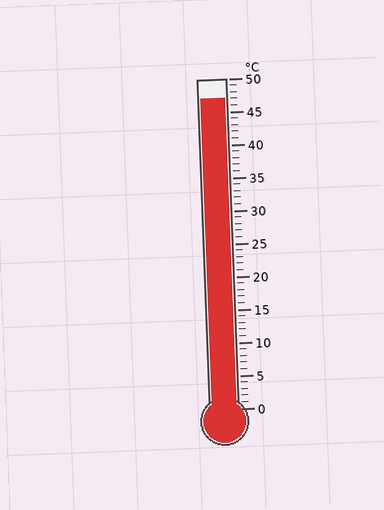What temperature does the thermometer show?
The thermometer shows approximately 47°C.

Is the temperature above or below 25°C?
The temperature is above 25°C.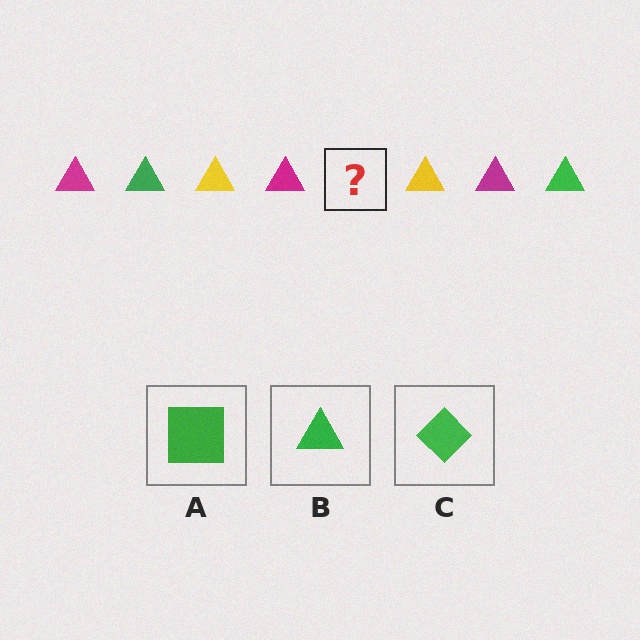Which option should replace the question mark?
Option B.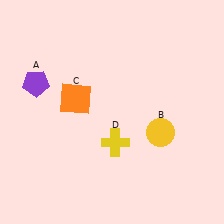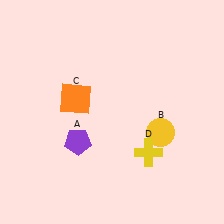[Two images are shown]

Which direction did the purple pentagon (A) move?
The purple pentagon (A) moved down.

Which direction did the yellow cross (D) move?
The yellow cross (D) moved right.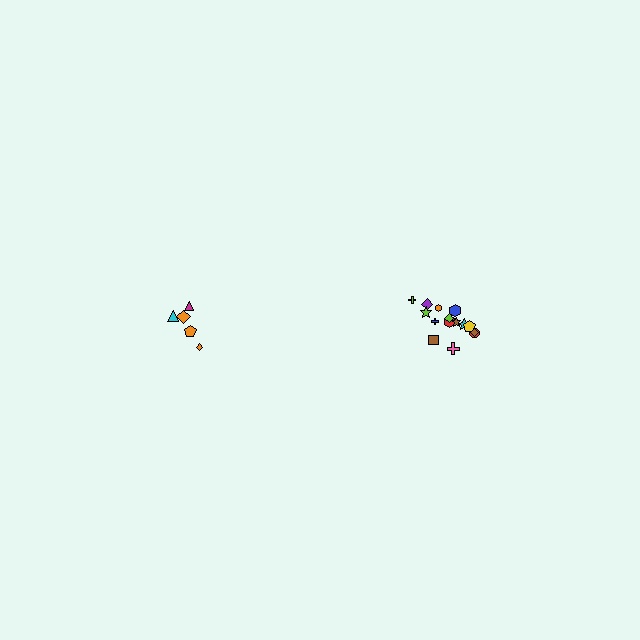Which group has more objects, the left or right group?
The right group.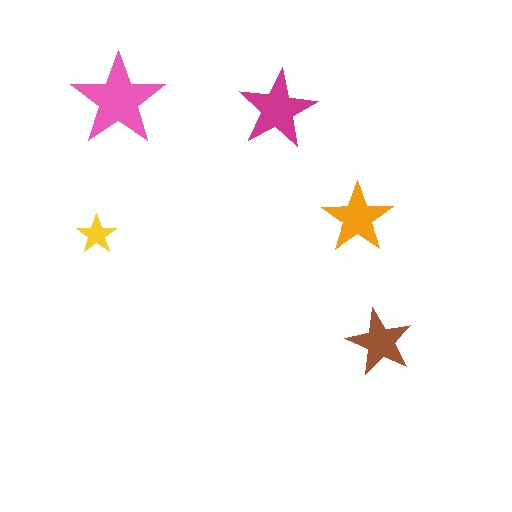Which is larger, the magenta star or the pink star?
The pink one.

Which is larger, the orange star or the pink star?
The pink one.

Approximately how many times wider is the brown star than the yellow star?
About 1.5 times wider.